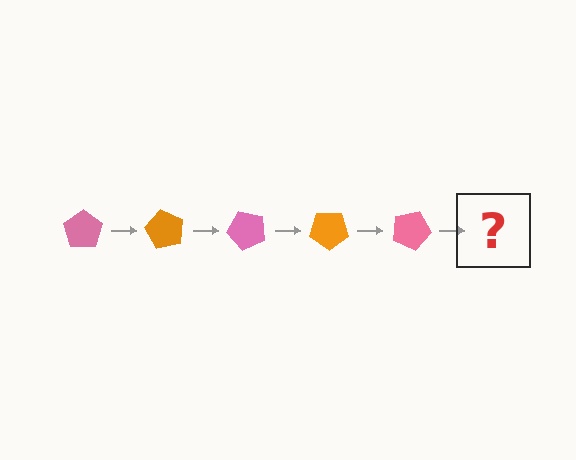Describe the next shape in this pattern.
It should be an orange pentagon, rotated 300 degrees from the start.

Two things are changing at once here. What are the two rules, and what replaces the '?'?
The two rules are that it rotates 60 degrees each step and the color cycles through pink and orange. The '?' should be an orange pentagon, rotated 300 degrees from the start.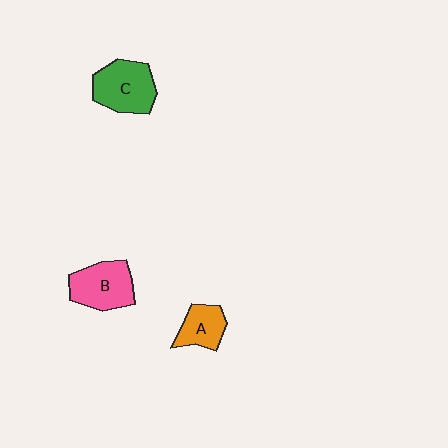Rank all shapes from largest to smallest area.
From largest to smallest: C (green), B (pink), A (orange).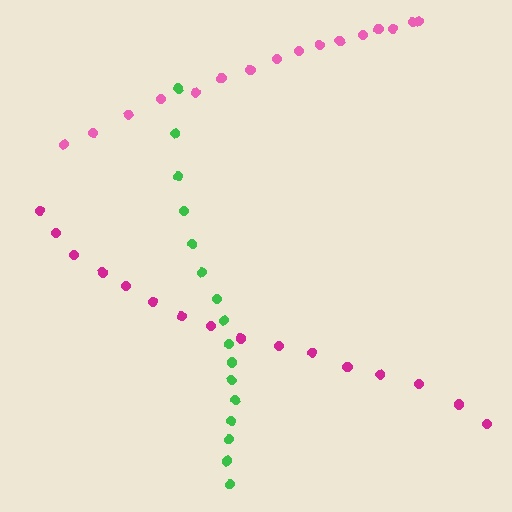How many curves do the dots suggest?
There are 3 distinct paths.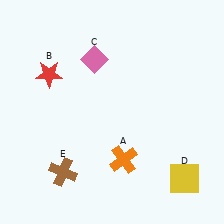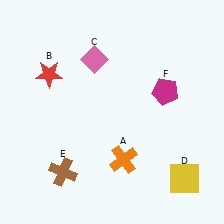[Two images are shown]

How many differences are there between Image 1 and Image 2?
There is 1 difference between the two images.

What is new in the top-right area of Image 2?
A magenta pentagon (F) was added in the top-right area of Image 2.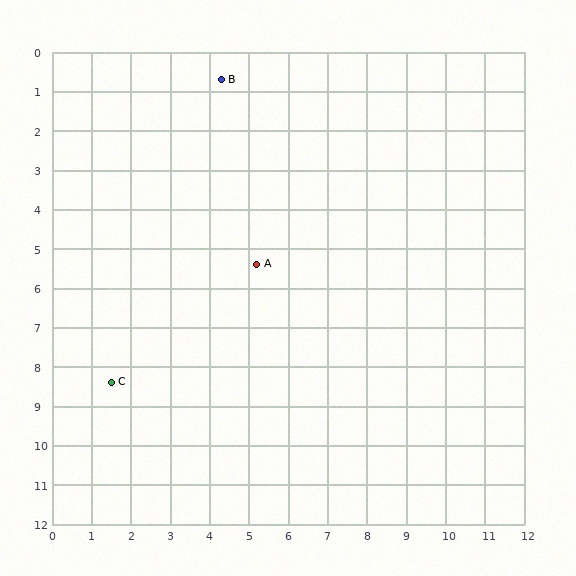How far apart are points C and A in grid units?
Points C and A are about 4.8 grid units apart.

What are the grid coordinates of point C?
Point C is at approximately (1.5, 8.4).